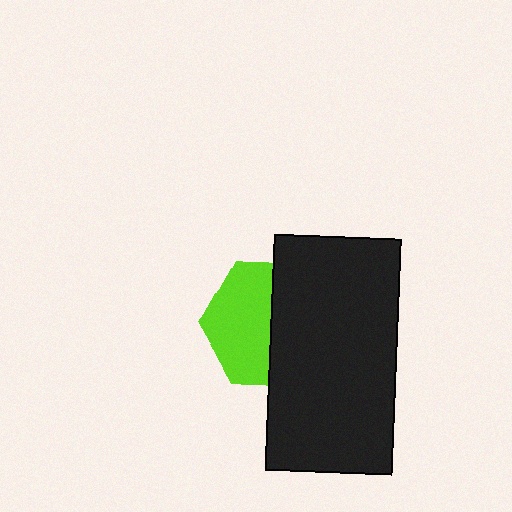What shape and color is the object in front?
The object in front is a black rectangle.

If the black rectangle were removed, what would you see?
You would see the complete lime hexagon.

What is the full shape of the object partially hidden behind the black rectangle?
The partially hidden object is a lime hexagon.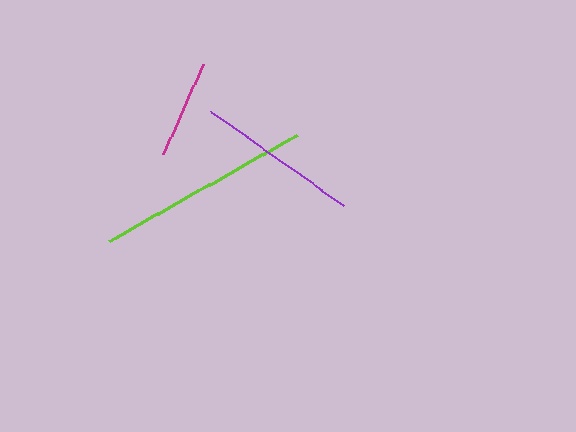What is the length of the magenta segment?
The magenta segment is approximately 98 pixels long.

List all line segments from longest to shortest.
From longest to shortest: lime, purple, magenta.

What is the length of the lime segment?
The lime segment is approximately 215 pixels long.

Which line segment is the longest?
The lime line is the longest at approximately 215 pixels.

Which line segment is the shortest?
The magenta line is the shortest at approximately 98 pixels.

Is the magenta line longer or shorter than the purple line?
The purple line is longer than the magenta line.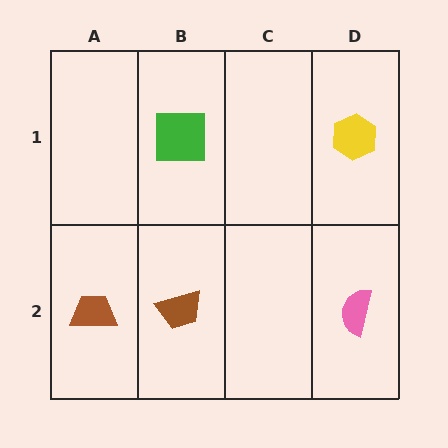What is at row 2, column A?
A brown trapezoid.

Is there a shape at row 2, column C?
No, that cell is empty.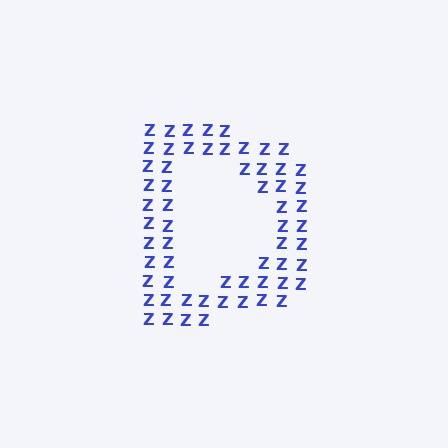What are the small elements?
The small elements are letter Z's.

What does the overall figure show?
The overall figure shows the letter D.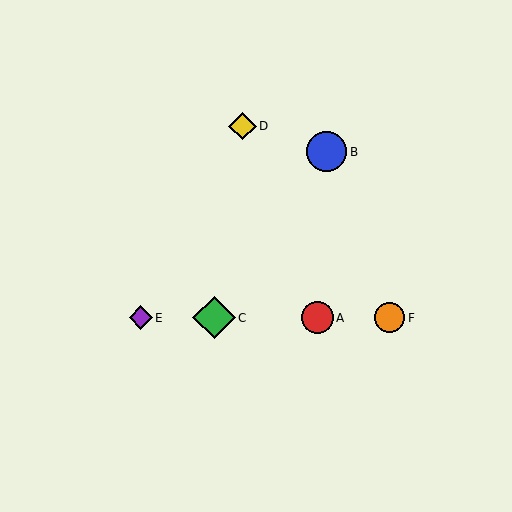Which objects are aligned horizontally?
Objects A, C, E, F are aligned horizontally.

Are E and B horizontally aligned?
No, E is at y≈318 and B is at y≈152.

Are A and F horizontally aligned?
Yes, both are at y≈318.